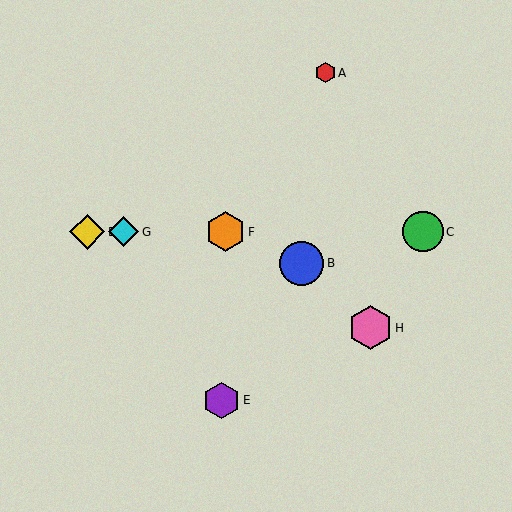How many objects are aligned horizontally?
4 objects (C, D, F, G) are aligned horizontally.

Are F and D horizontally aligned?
Yes, both are at y≈232.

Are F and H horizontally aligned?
No, F is at y≈232 and H is at y≈328.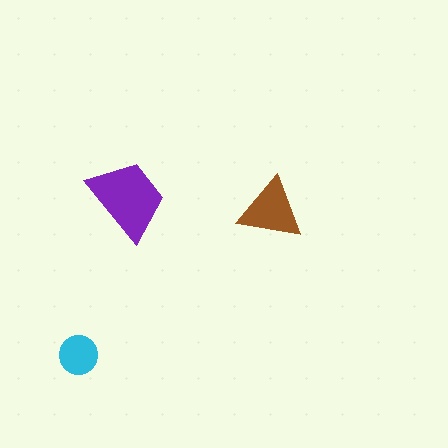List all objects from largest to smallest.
The purple trapezoid, the brown triangle, the cyan circle.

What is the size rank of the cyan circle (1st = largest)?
3rd.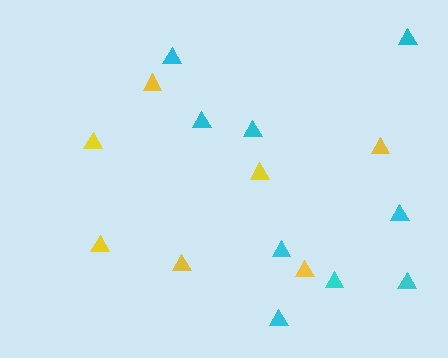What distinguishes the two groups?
There are 2 groups: one group of cyan triangles (9) and one group of yellow triangles (7).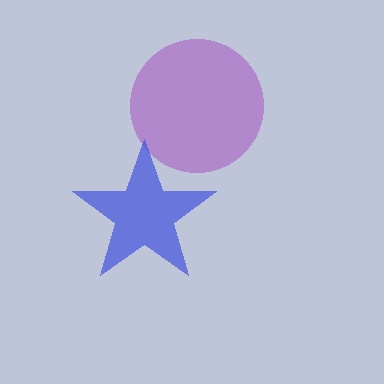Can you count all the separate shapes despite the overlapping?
Yes, there are 2 separate shapes.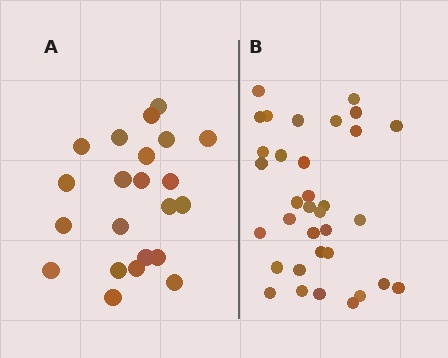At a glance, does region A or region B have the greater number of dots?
Region B (the right region) has more dots.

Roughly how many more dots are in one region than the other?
Region B has roughly 12 or so more dots than region A.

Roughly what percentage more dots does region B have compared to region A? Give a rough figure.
About 55% more.